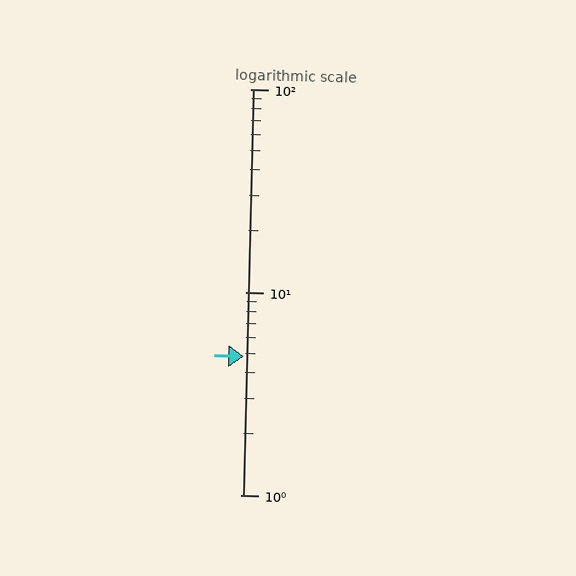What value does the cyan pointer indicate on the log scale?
The pointer indicates approximately 4.8.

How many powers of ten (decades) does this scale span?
The scale spans 2 decades, from 1 to 100.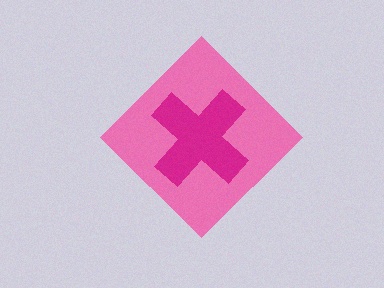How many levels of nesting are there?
2.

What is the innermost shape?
The magenta cross.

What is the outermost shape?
The pink diamond.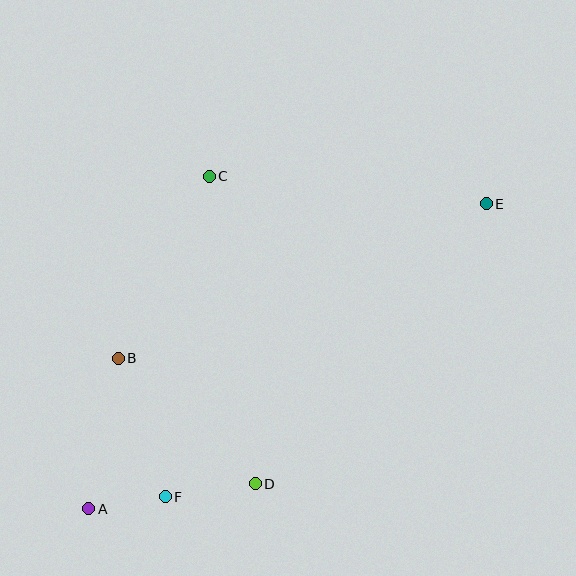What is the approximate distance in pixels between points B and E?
The distance between B and E is approximately 399 pixels.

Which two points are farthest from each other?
Points A and E are farthest from each other.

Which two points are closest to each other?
Points A and F are closest to each other.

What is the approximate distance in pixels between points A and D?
The distance between A and D is approximately 168 pixels.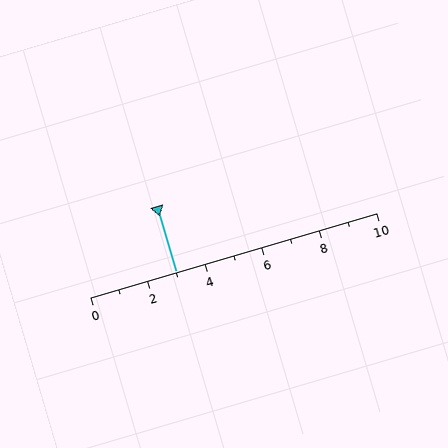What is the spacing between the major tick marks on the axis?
The major ticks are spaced 2 apart.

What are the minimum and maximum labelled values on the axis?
The axis runs from 0 to 10.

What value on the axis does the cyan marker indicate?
The marker indicates approximately 3.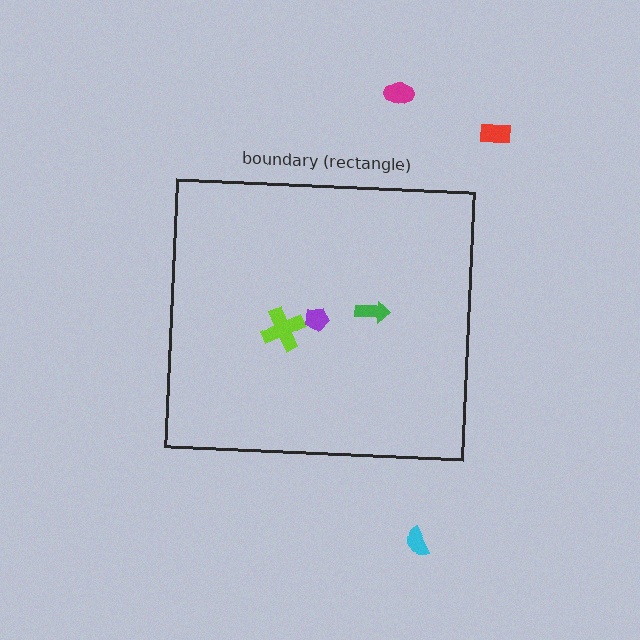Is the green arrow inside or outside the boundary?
Inside.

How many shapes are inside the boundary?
3 inside, 3 outside.